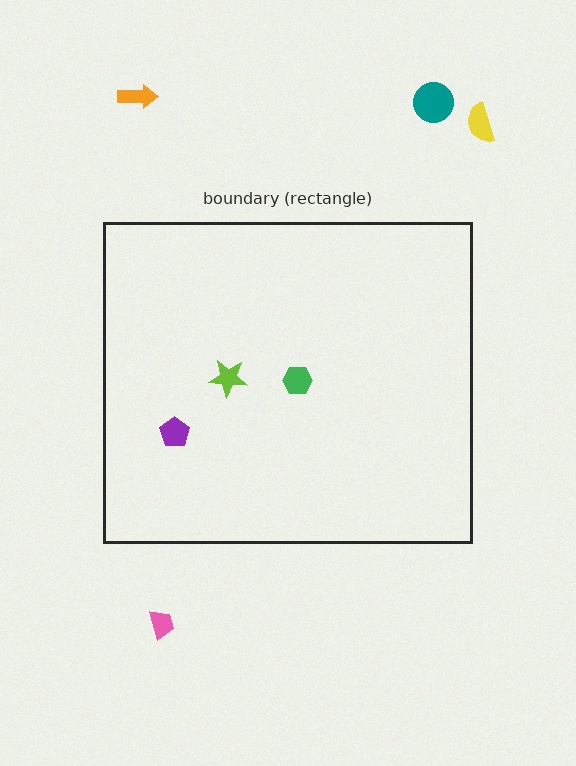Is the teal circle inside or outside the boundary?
Outside.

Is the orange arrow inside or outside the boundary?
Outside.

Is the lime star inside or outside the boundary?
Inside.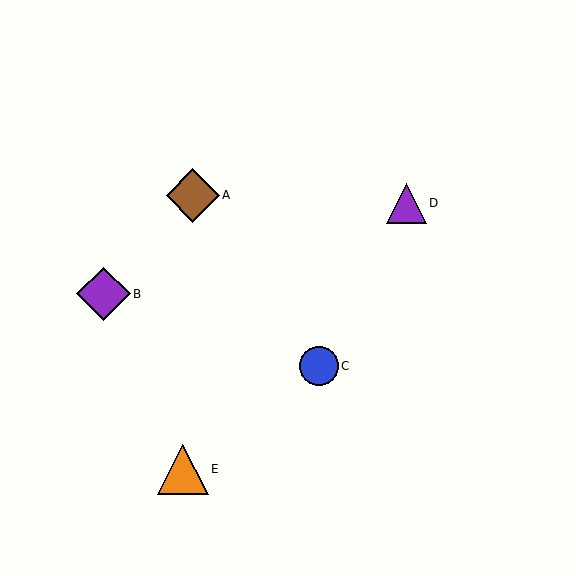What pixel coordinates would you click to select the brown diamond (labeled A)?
Click at (193, 195) to select the brown diamond A.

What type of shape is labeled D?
Shape D is a purple triangle.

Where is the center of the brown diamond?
The center of the brown diamond is at (193, 195).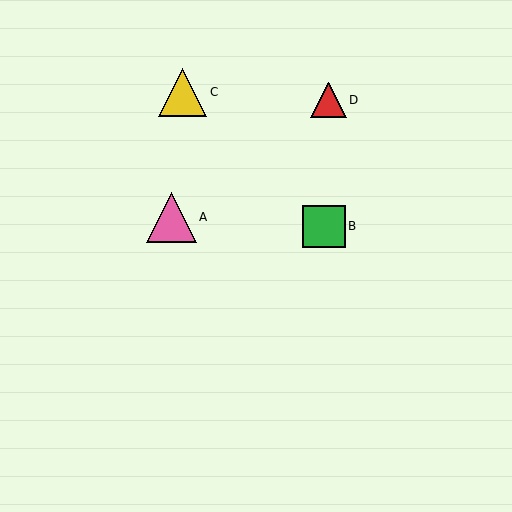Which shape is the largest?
The pink triangle (labeled A) is the largest.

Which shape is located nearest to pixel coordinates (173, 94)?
The yellow triangle (labeled C) at (183, 92) is nearest to that location.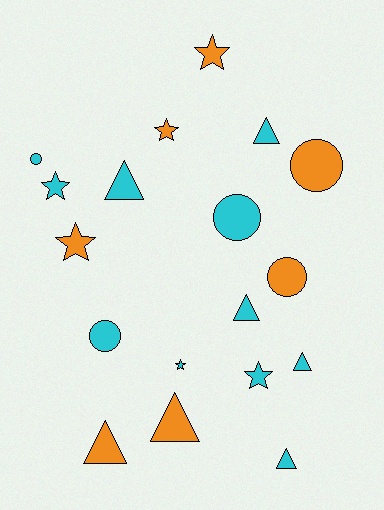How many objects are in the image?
There are 18 objects.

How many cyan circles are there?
There are 3 cyan circles.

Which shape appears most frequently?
Triangle, with 7 objects.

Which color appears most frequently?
Cyan, with 11 objects.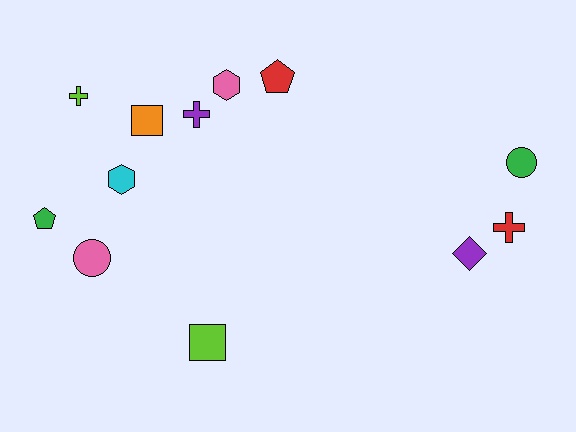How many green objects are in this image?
There are 2 green objects.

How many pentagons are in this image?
There are 2 pentagons.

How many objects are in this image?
There are 12 objects.